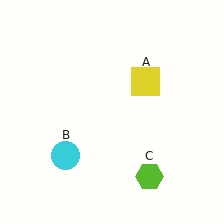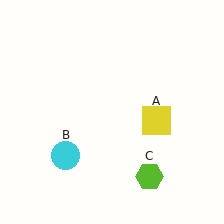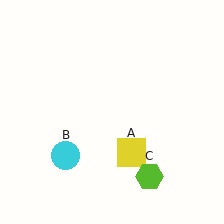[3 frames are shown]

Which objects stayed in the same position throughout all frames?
Cyan circle (object B) and lime hexagon (object C) remained stationary.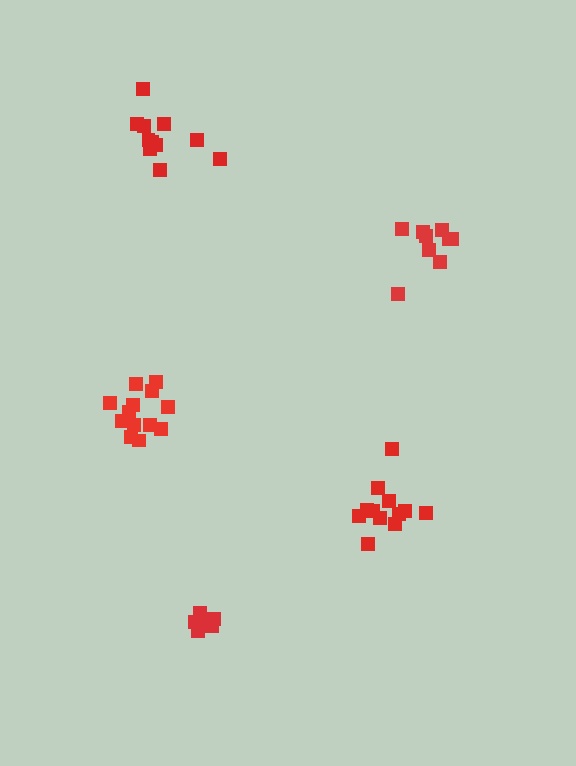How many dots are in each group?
Group 1: 13 dots, Group 2: 9 dots, Group 3: 11 dots, Group 4: 7 dots, Group 5: 12 dots (52 total).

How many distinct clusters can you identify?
There are 5 distinct clusters.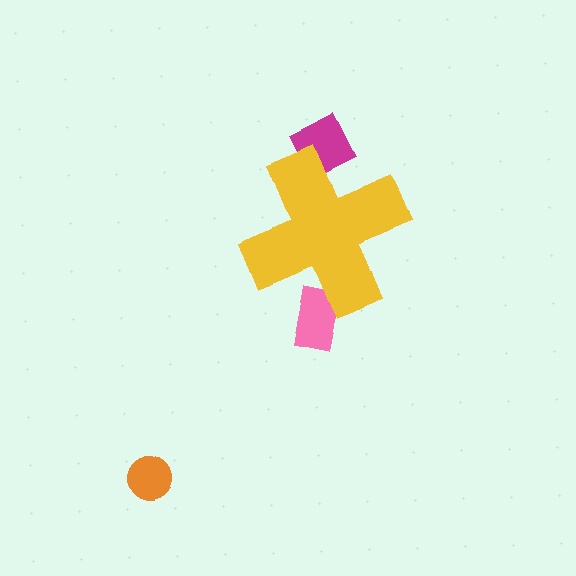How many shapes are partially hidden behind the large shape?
2 shapes are partially hidden.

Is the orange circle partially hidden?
No, the orange circle is fully visible.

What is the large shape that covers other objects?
A yellow cross.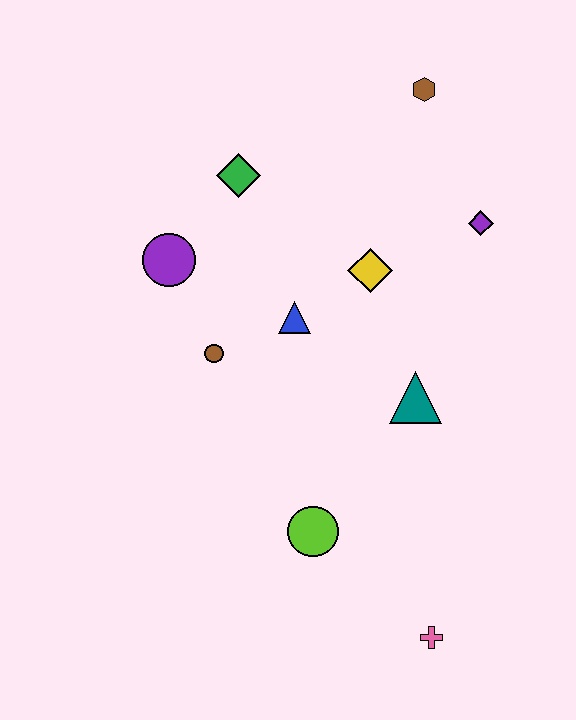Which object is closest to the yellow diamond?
The blue triangle is closest to the yellow diamond.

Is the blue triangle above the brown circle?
Yes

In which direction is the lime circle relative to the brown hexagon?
The lime circle is below the brown hexagon.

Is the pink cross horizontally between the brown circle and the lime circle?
No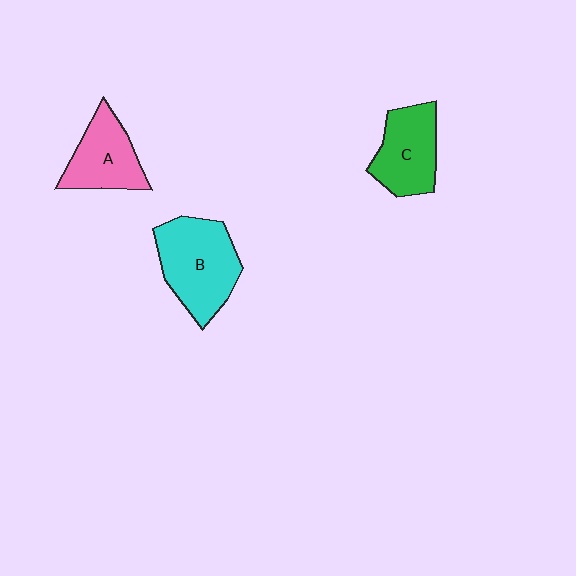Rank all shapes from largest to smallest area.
From largest to smallest: B (cyan), C (green), A (pink).